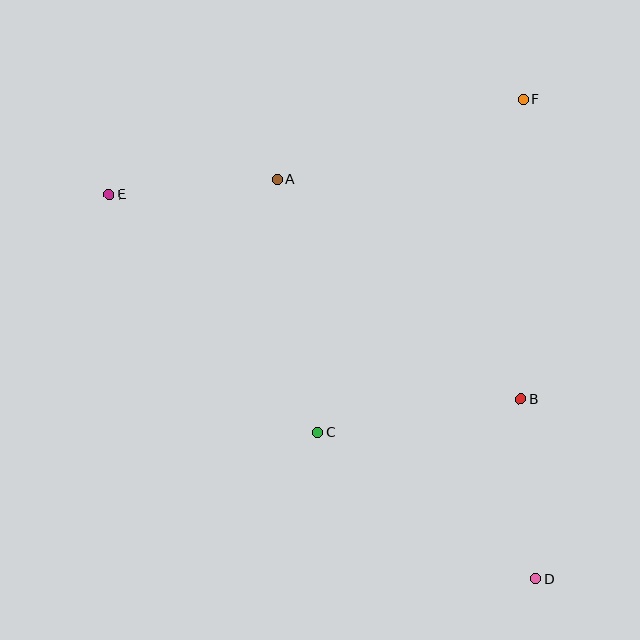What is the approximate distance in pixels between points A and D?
The distance between A and D is approximately 476 pixels.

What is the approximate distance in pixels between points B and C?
The distance between B and C is approximately 206 pixels.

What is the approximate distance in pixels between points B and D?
The distance between B and D is approximately 180 pixels.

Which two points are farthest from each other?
Points D and E are farthest from each other.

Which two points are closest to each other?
Points A and E are closest to each other.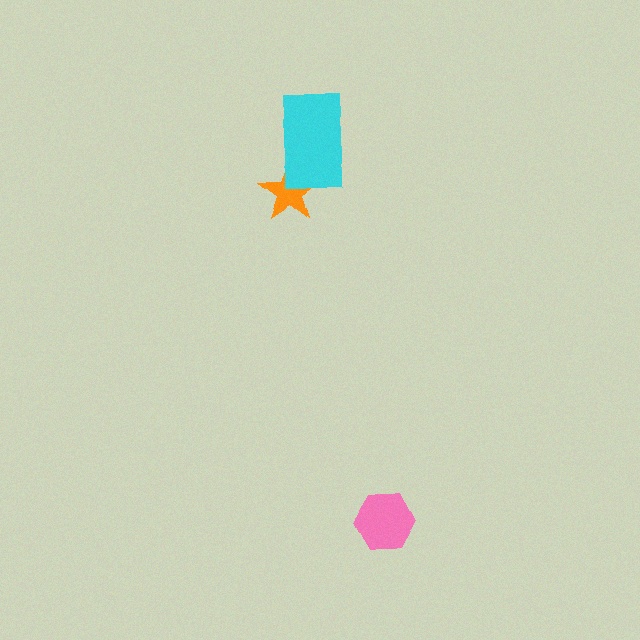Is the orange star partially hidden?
Yes, it is partially covered by another shape.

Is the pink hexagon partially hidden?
No, no other shape covers it.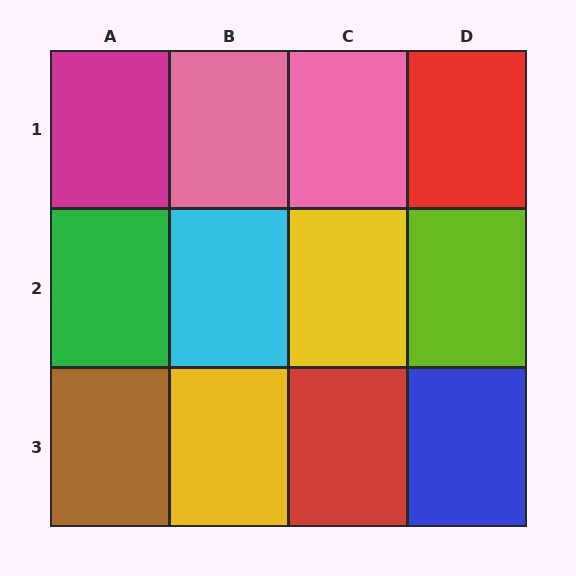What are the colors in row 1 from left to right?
Magenta, pink, pink, red.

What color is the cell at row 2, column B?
Cyan.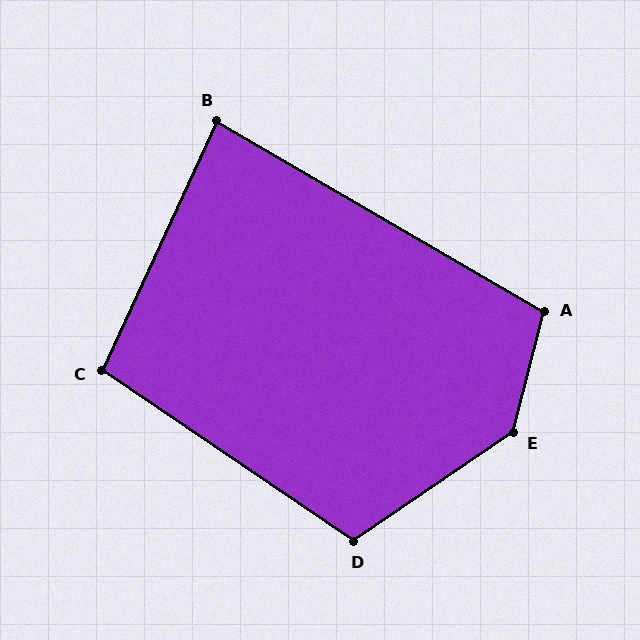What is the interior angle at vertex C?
Approximately 99 degrees (obtuse).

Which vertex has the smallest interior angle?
B, at approximately 85 degrees.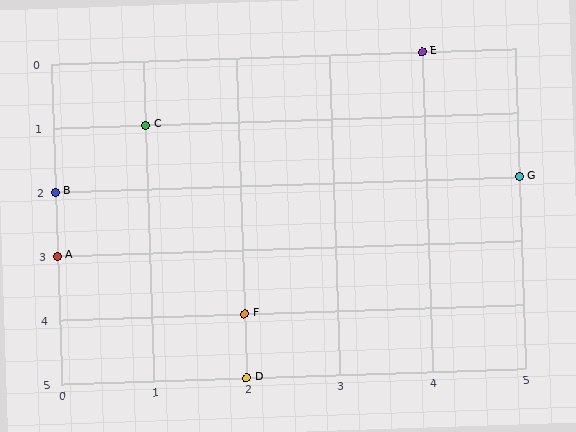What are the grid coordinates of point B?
Point B is at grid coordinates (0, 2).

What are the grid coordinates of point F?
Point F is at grid coordinates (2, 4).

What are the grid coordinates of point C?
Point C is at grid coordinates (1, 1).